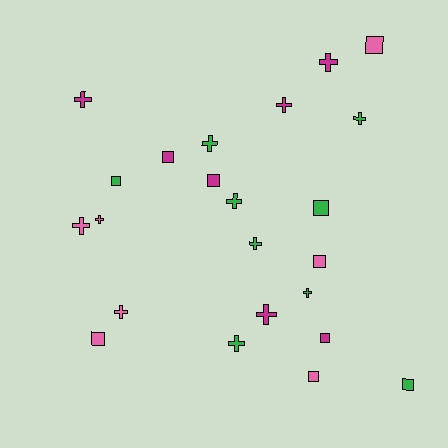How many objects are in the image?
There are 23 objects.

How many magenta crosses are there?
There are 4 magenta crosses.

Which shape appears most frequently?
Cross, with 13 objects.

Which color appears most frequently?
Green, with 9 objects.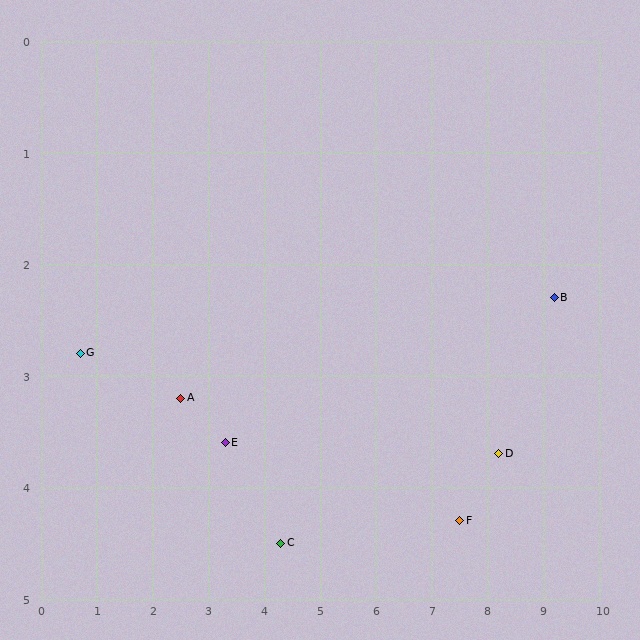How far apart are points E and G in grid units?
Points E and G are about 2.7 grid units apart.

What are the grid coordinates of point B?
Point B is at approximately (9.2, 2.3).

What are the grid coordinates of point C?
Point C is at approximately (4.3, 4.5).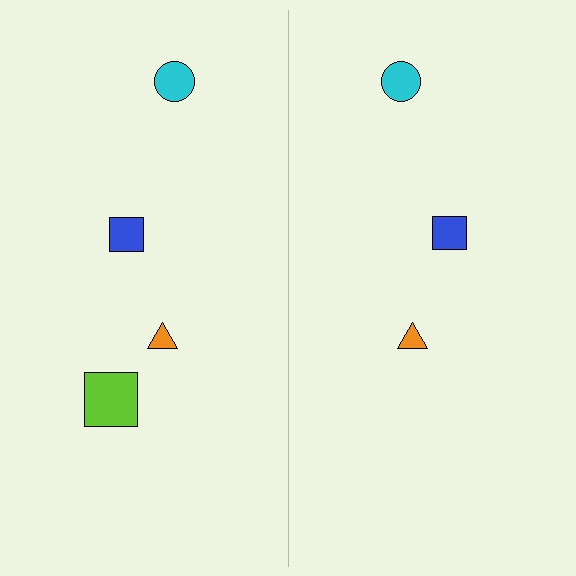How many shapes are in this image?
There are 7 shapes in this image.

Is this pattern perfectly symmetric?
No, the pattern is not perfectly symmetric. A lime square is missing from the right side.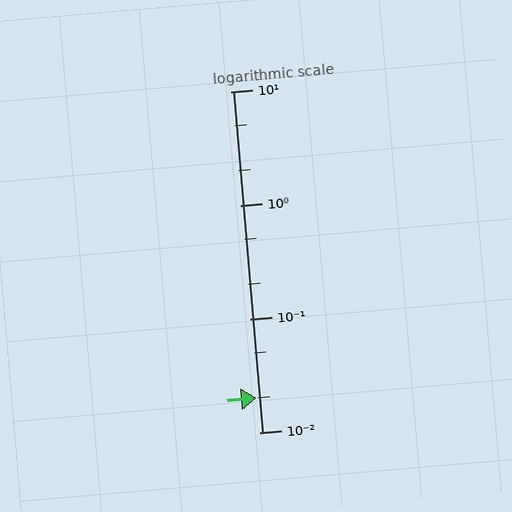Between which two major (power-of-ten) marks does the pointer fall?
The pointer is between 0.01 and 0.1.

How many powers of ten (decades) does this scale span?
The scale spans 3 decades, from 0.01 to 10.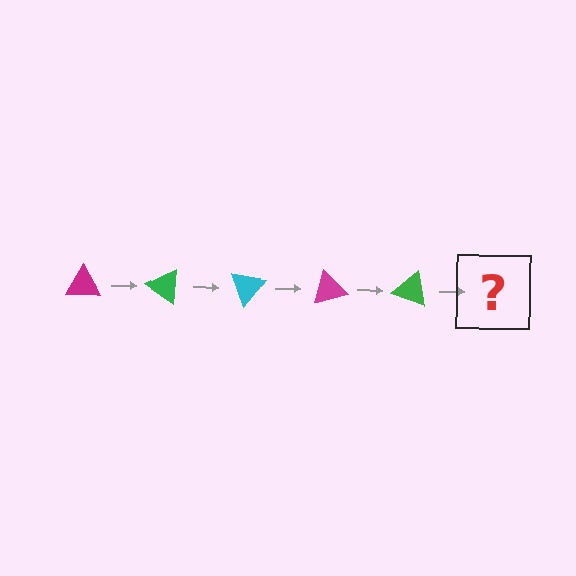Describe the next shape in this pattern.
It should be a cyan triangle, rotated 175 degrees from the start.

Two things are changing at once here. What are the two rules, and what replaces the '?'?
The two rules are that it rotates 35 degrees each step and the color cycles through magenta, green, and cyan. The '?' should be a cyan triangle, rotated 175 degrees from the start.